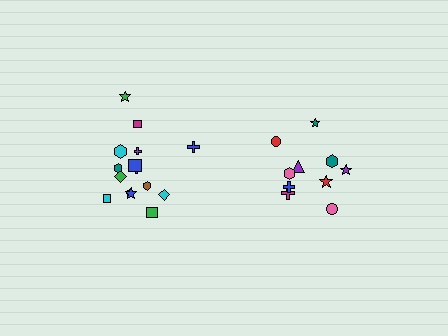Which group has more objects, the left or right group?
The left group.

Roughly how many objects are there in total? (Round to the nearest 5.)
Roughly 25 objects in total.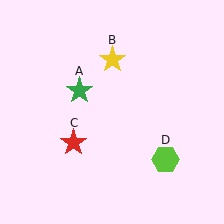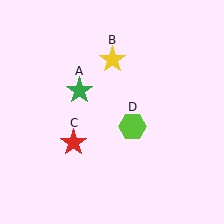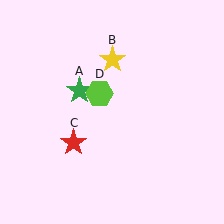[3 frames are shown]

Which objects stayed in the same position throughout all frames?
Green star (object A) and yellow star (object B) and red star (object C) remained stationary.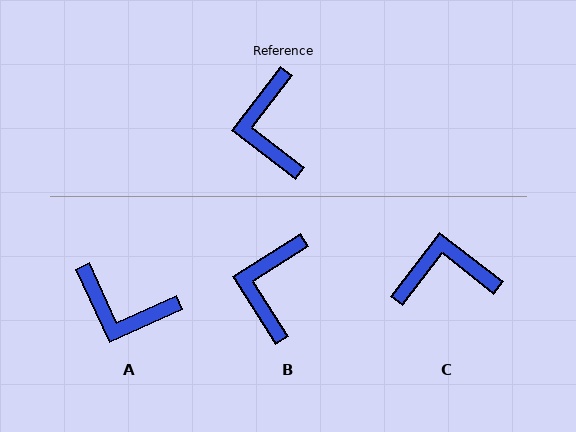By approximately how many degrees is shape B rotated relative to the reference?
Approximately 20 degrees clockwise.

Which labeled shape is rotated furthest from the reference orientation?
C, about 91 degrees away.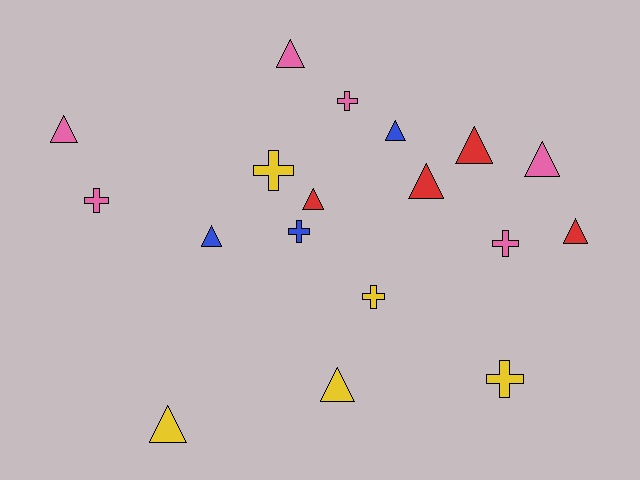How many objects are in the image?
There are 18 objects.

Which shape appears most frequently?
Triangle, with 11 objects.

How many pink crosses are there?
There are 3 pink crosses.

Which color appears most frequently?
Pink, with 6 objects.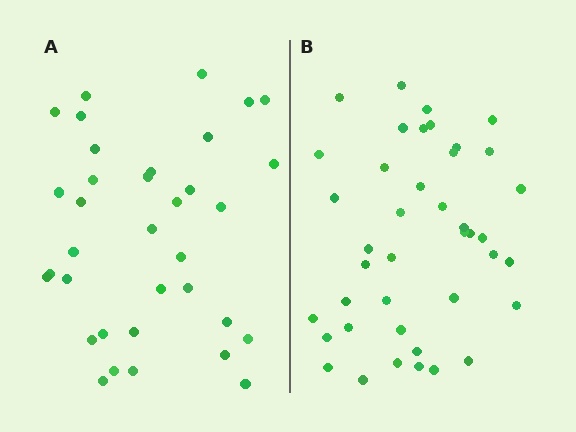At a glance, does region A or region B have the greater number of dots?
Region B (the right region) has more dots.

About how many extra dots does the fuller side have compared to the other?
Region B has about 6 more dots than region A.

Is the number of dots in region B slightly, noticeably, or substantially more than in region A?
Region B has only slightly more — the two regions are fairly close. The ratio is roughly 1.2 to 1.